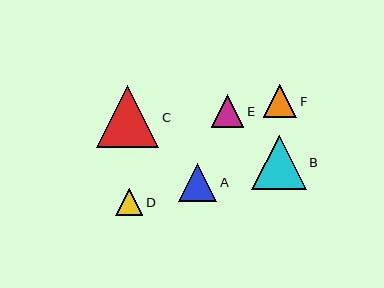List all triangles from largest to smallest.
From largest to smallest: C, B, A, F, E, D.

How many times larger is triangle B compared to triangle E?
Triangle B is approximately 1.7 times the size of triangle E.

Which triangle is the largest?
Triangle C is the largest with a size of approximately 62 pixels.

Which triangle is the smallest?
Triangle D is the smallest with a size of approximately 27 pixels.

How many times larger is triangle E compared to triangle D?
Triangle E is approximately 1.2 times the size of triangle D.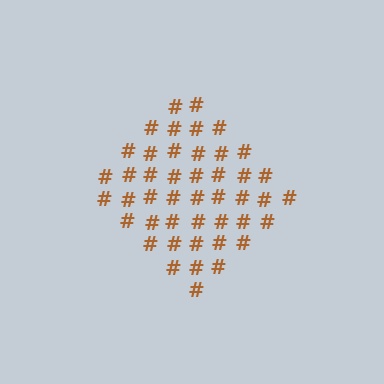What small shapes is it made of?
It is made of small hash symbols.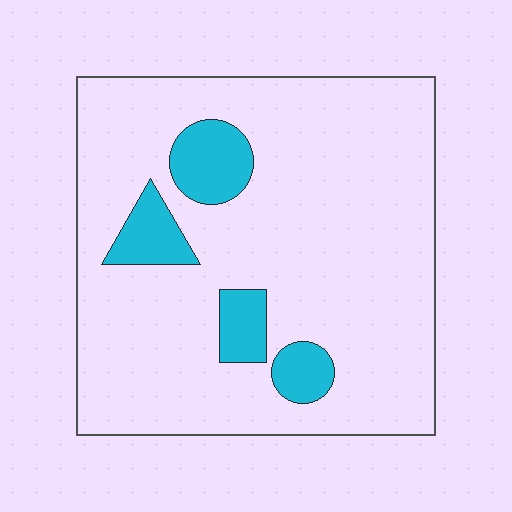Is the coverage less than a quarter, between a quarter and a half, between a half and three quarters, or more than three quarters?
Less than a quarter.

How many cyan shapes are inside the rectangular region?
4.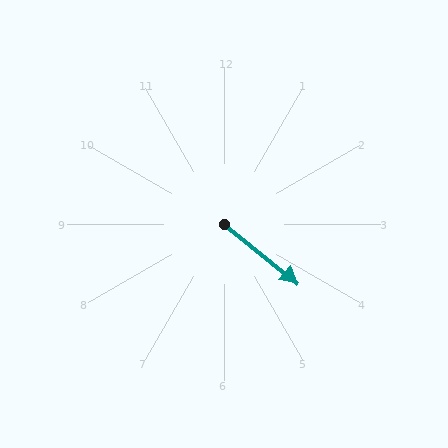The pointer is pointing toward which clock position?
Roughly 4 o'clock.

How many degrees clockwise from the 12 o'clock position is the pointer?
Approximately 129 degrees.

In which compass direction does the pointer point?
Southeast.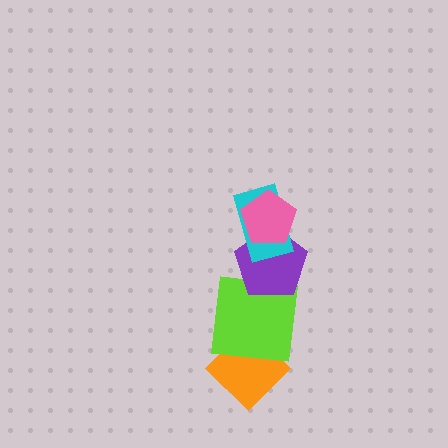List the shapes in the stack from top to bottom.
From top to bottom: the pink pentagon, the cyan rectangle, the purple pentagon, the lime square, the orange diamond.